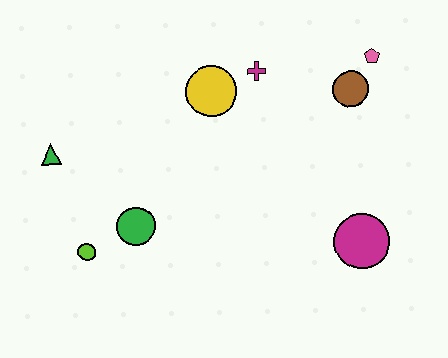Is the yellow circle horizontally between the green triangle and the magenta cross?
Yes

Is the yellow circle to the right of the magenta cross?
No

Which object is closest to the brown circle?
The pink pentagon is closest to the brown circle.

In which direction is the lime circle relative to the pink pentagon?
The lime circle is to the left of the pink pentagon.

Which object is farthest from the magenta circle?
The green triangle is farthest from the magenta circle.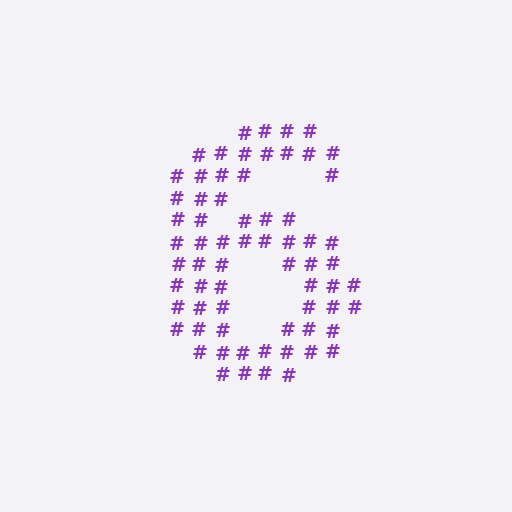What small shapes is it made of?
It is made of small hash symbols.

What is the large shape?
The large shape is the digit 6.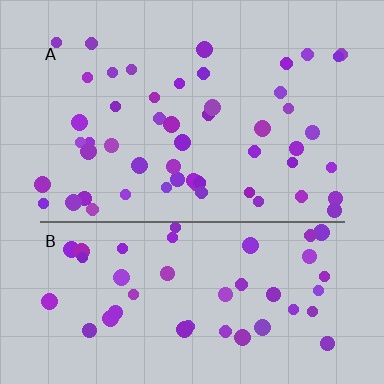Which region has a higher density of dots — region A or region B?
A (the top).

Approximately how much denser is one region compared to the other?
Approximately 1.1× — region A over region B.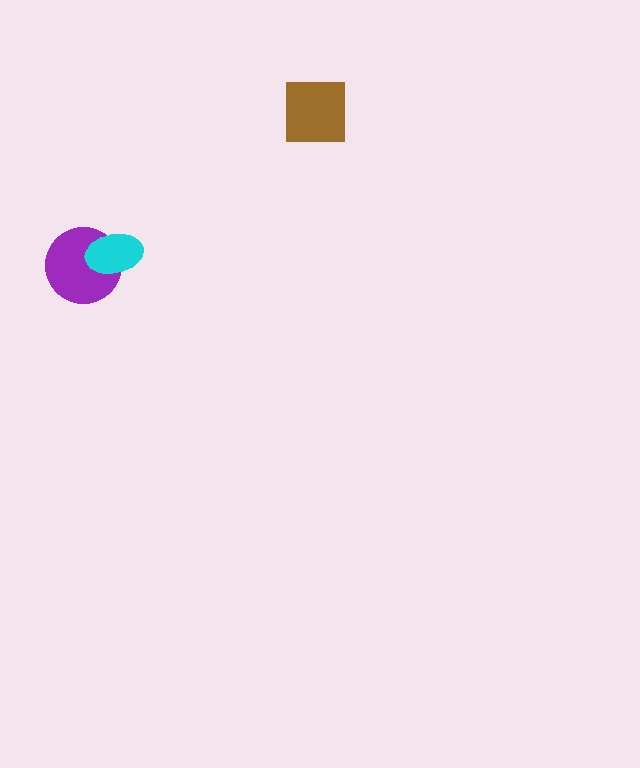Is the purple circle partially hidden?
Yes, it is partially covered by another shape.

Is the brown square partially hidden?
No, no other shape covers it.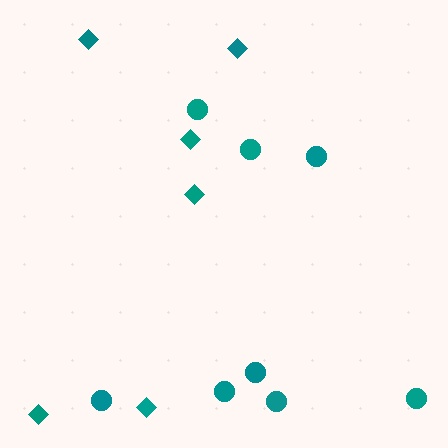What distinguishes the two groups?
There are 2 groups: one group of circles (8) and one group of diamonds (6).